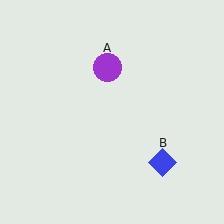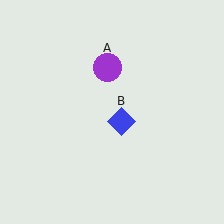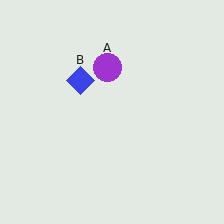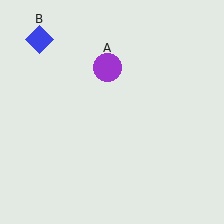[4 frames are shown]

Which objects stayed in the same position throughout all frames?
Purple circle (object A) remained stationary.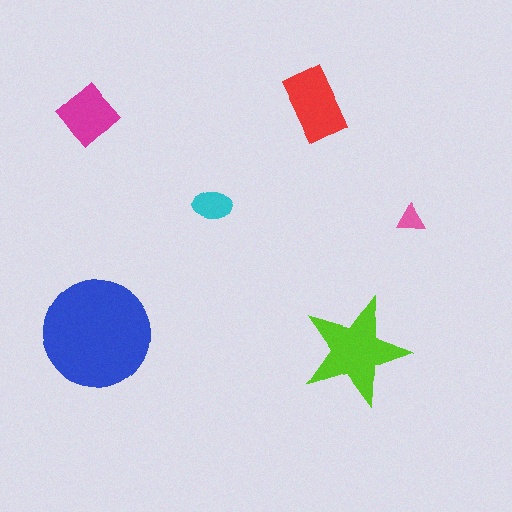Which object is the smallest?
The pink triangle.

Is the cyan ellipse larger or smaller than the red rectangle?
Smaller.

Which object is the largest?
The blue circle.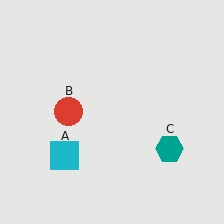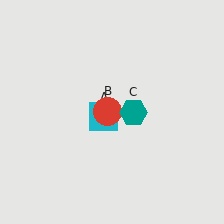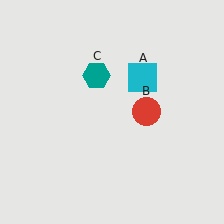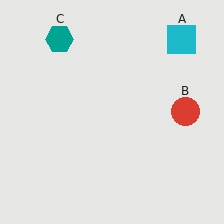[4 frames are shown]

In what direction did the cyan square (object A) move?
The cyan square (object A) moved up and to the right.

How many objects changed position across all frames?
3 objects changed position: cyan square (object A), red circle (object B), teal hexagon (object C).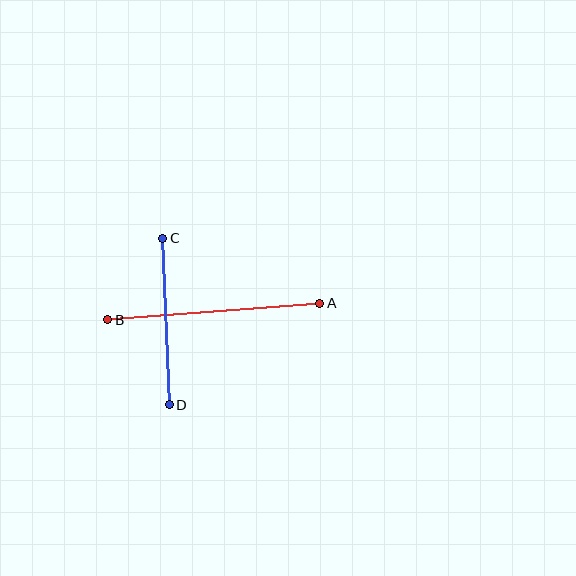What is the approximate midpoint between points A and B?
The midpoint is at approximately (214, 312) pixels.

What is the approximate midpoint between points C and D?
The midpoint is at approximately (166, 322) pixels.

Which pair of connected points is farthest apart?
Points A and B are farthest apart.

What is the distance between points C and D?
The distance is approximately 167 pixels.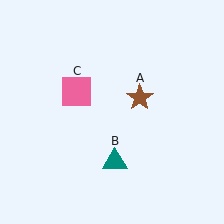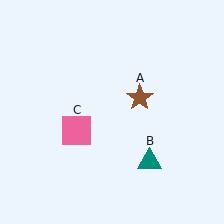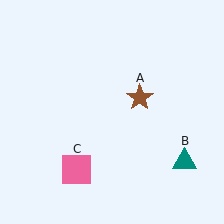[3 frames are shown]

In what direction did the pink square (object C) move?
The pink square (object C) moved down.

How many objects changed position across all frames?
2 objects changed position: teal triangle (object B), pink square (object C).